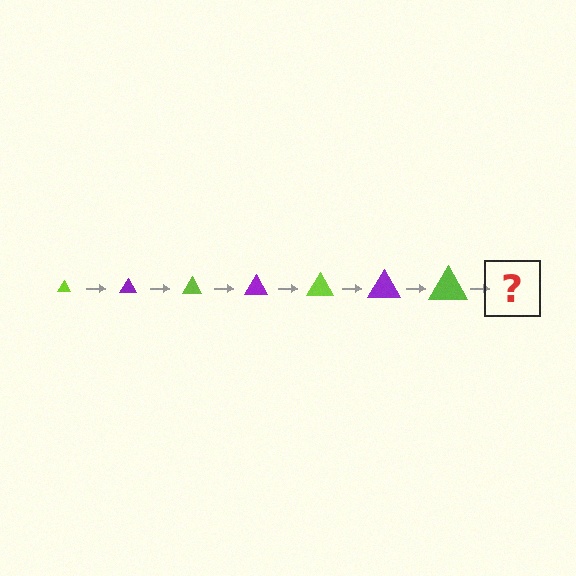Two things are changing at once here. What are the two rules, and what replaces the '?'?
The two rules are that the triangle grows larger each step and the color cycles through lime and purple. The '?' should be a purple triangle, larger than the previous one.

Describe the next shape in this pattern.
It should be a purple triangle, larger than the previous one.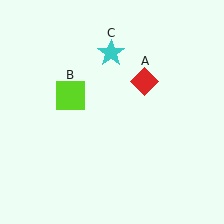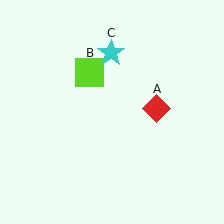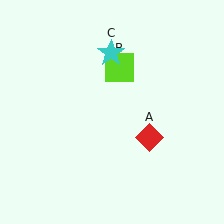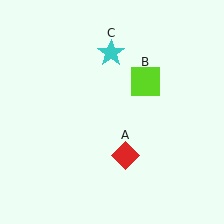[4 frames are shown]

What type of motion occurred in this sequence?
The red diamond (object A), lime square (object B) rotated clockwise around the center of the scene.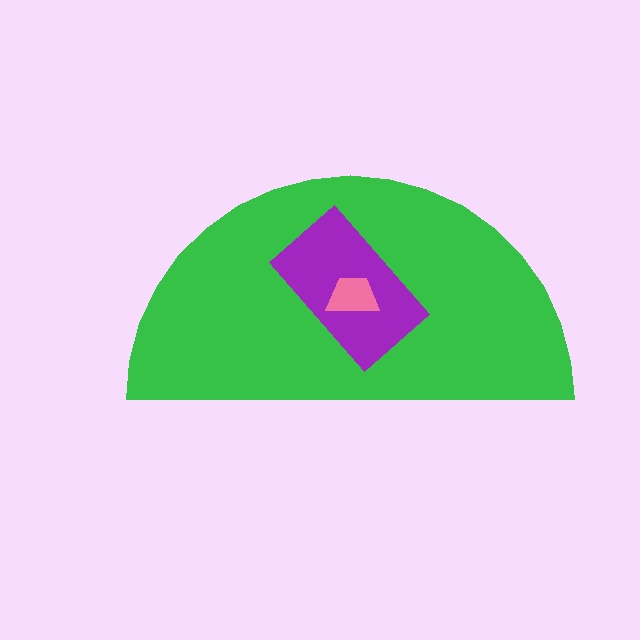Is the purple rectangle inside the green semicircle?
Yes.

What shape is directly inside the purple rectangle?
The pink trapezoid.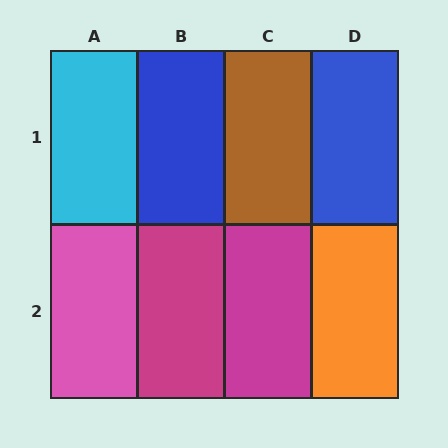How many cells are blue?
2 cells are blue.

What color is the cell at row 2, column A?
Pink.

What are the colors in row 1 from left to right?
Cyan, blue, brown, blue.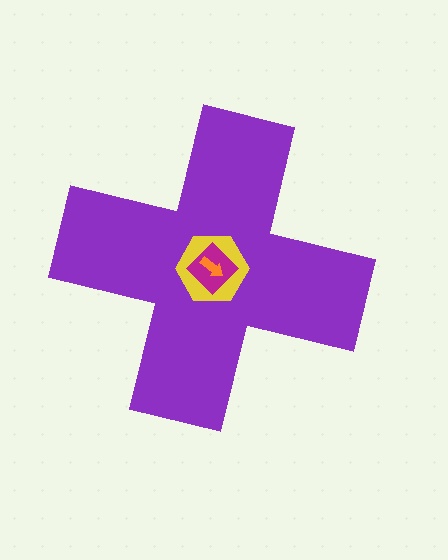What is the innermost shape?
The orange arrow.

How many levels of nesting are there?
4.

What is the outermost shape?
The purple cross.